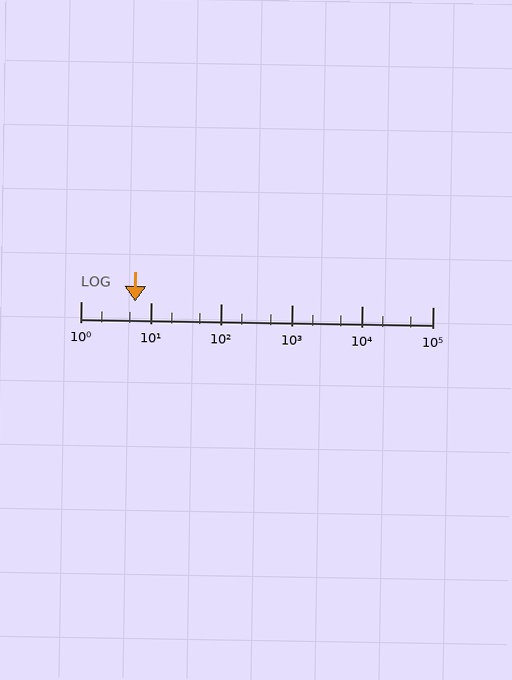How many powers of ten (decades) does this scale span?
The scale spans 5 decades, from 1 to 100000.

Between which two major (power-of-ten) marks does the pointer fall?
The pointer is between 1 and 10.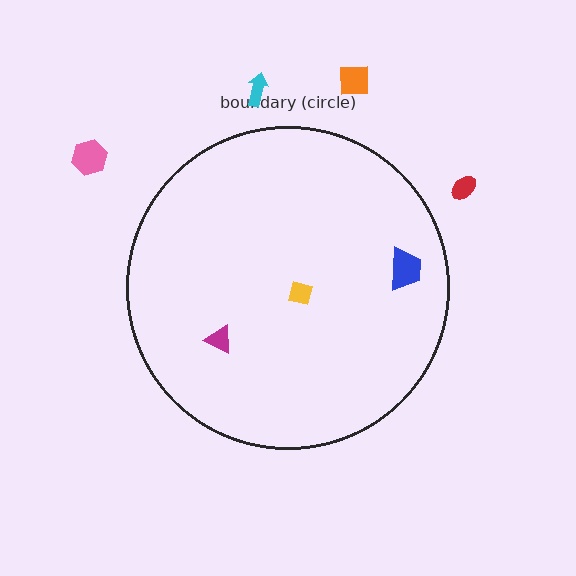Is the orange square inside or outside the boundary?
Outside.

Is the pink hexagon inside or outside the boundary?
Outside.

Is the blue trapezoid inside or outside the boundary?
Inside.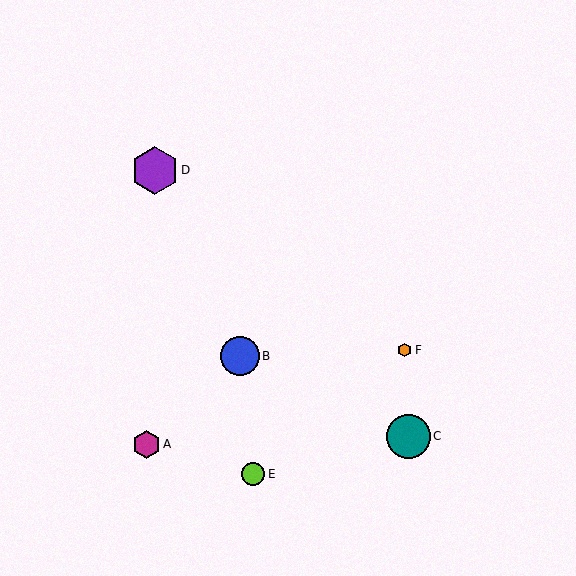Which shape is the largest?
The purple hexagon (labeled D) is the largest.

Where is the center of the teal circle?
The center of the teal circle is at (408, 437).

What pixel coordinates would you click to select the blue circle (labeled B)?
Click at (240, 356) to select the blue circle B.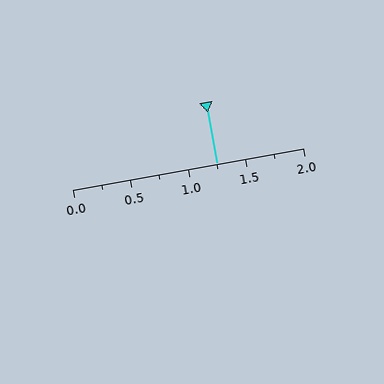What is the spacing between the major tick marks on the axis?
The major ticks are spaced 0.5 apart.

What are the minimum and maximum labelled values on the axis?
The axis runs from 0.0 to 2.0.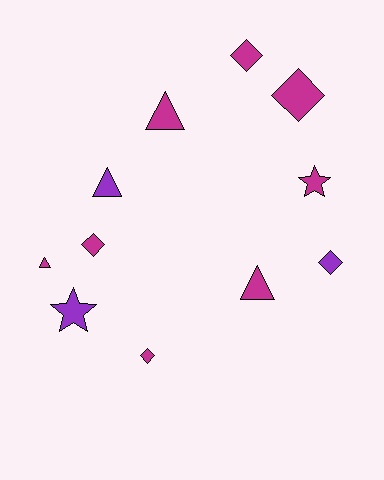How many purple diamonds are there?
There is 1 purple diamond.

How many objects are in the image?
There are 11 objects.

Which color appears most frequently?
Magenta, with 8 objects.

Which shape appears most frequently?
Diamond, with 5 objects.